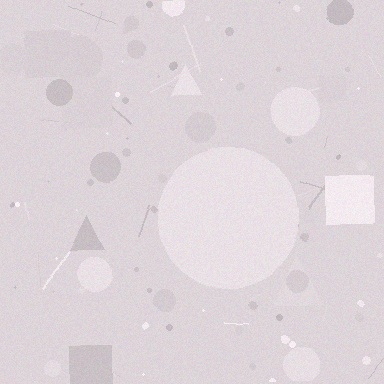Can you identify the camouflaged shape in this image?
The camouflaged shape is a circle.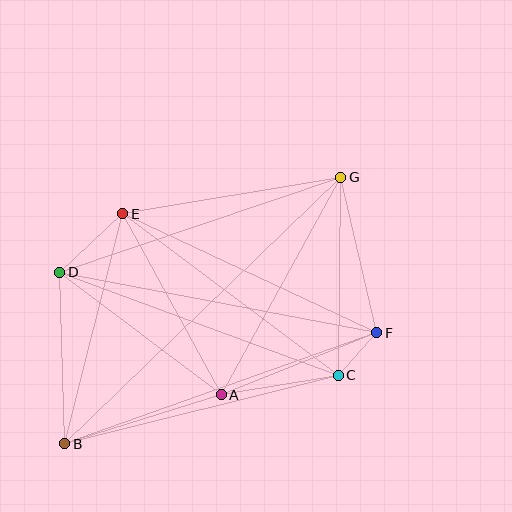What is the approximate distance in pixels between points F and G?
The distance between F and G is approximately 159 pixels.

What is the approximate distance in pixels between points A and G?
The distance between A and G is approximately 248 pixels.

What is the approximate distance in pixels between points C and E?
The distance between C and E is approximately 270 pixels.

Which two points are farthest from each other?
Points B and G are farthest from each other.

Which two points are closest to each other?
Points C and F are closest to each other.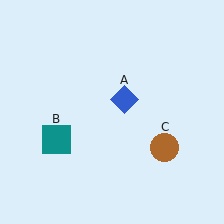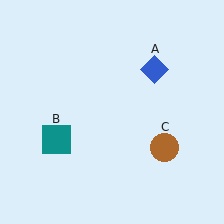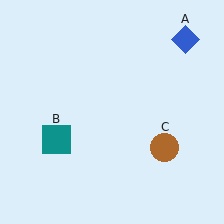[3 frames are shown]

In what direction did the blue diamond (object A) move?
The blue diamond (object A) moved up and to the right.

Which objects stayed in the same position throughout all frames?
Teal square (object B) and brown circle (object C) remained stationary.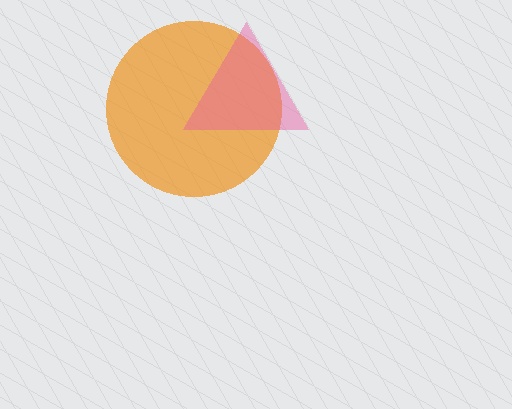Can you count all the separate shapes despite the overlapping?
Yes, there are 2 separate shapes.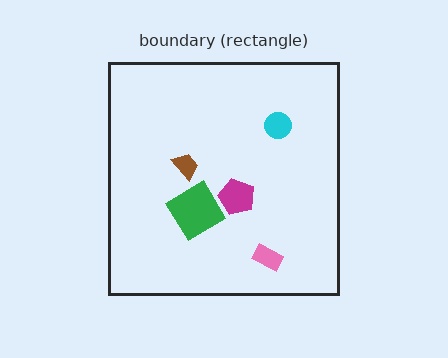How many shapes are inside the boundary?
5 inside, 0 outside.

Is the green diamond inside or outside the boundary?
Inside.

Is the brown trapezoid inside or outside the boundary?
Inside.